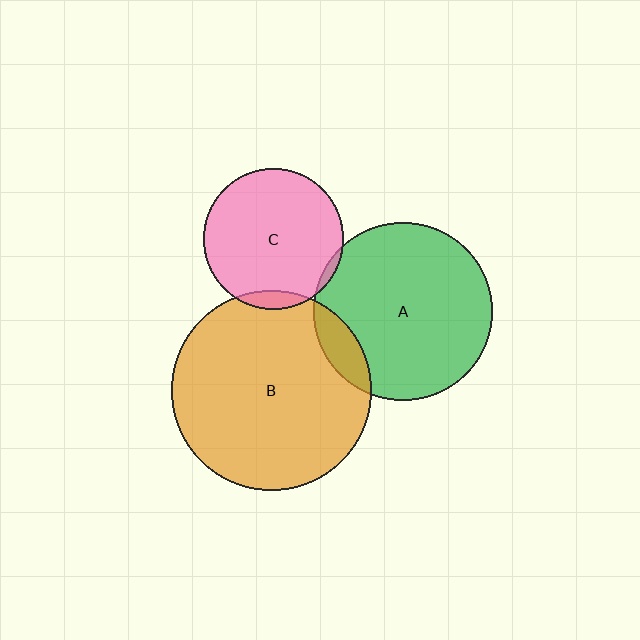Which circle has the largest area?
Circle B (orange).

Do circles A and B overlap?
Yes.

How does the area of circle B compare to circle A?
Approximately 1.3 times.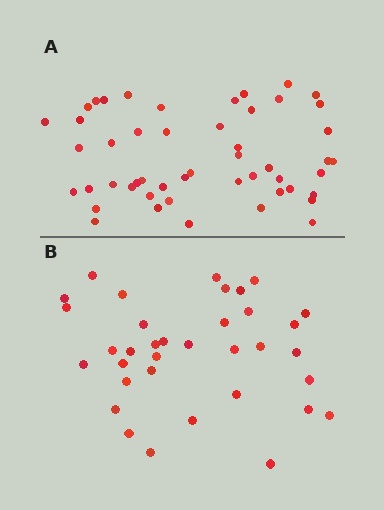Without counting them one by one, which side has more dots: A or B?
Region A (the top region) has more dots.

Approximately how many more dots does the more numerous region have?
Region A has approximately 15 more dots than region B.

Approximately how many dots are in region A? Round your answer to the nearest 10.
About 50 dots.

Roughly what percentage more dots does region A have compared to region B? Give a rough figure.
About 45% more.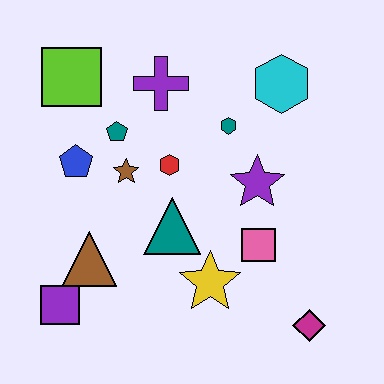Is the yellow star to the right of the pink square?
No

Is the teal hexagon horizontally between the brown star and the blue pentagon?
No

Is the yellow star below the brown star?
Yes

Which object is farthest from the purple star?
The purple square is farthest from the purple star.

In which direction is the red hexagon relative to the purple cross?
The red hexagon is below the purple cross.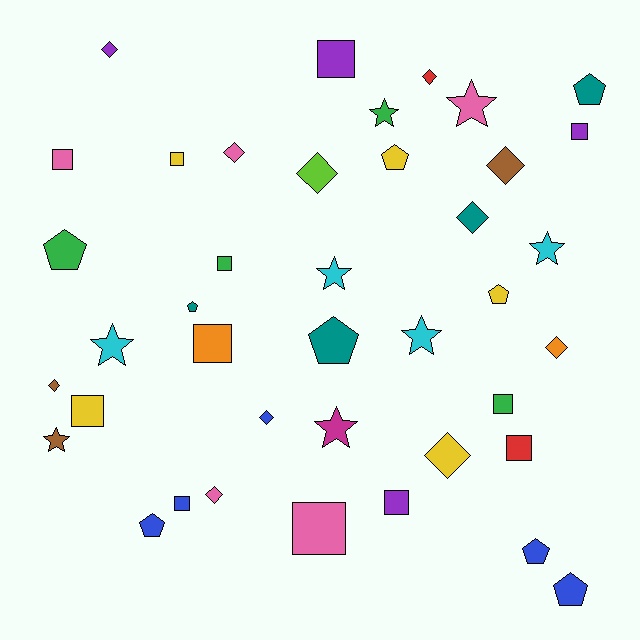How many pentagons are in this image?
There are 9 pentagons.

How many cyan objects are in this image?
There are 4 cyan objects.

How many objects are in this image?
There are 40 objects.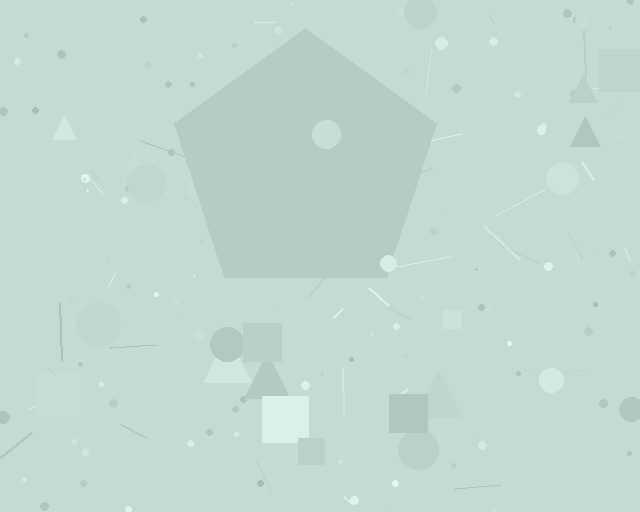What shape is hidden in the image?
A pentagon is hidden in the image.